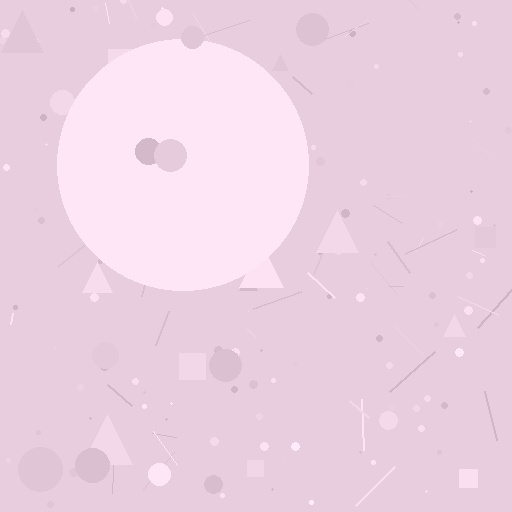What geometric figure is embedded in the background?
A circle is embedded in the background.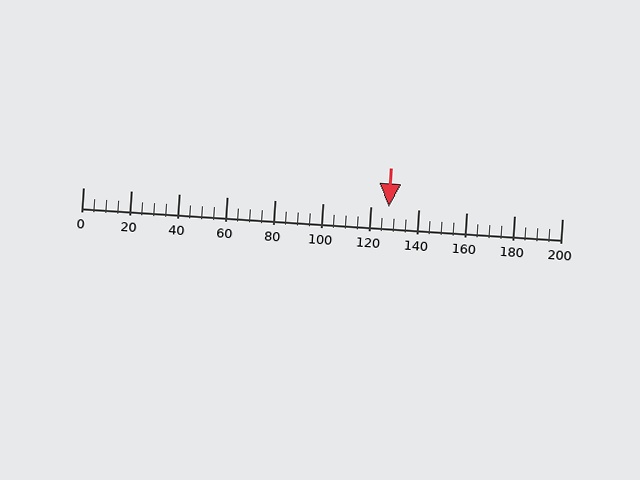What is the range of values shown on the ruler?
The ruler shows values from 0 to 200.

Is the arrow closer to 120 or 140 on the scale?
The arrow is closer to 120.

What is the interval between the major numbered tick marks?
The major tick marks are spaced 20 units apart.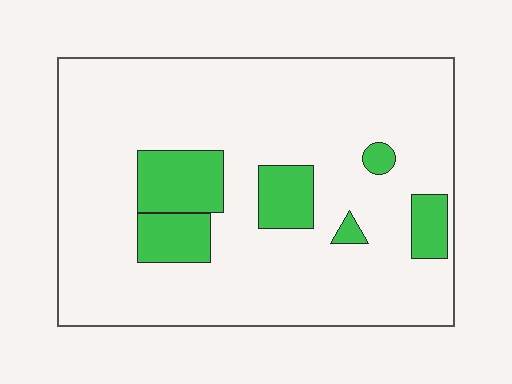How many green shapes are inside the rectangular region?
6.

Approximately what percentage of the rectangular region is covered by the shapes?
Approximately 15%.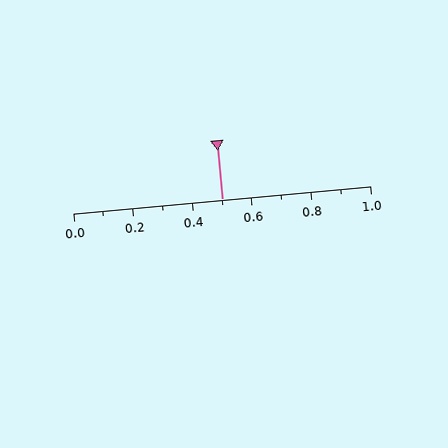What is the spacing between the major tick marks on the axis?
The major ticks are spaced 0.2 apart.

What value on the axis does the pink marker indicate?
The marker indicates approximately 0.5.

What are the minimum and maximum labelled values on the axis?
The axis runs from 0.0 to 1.0.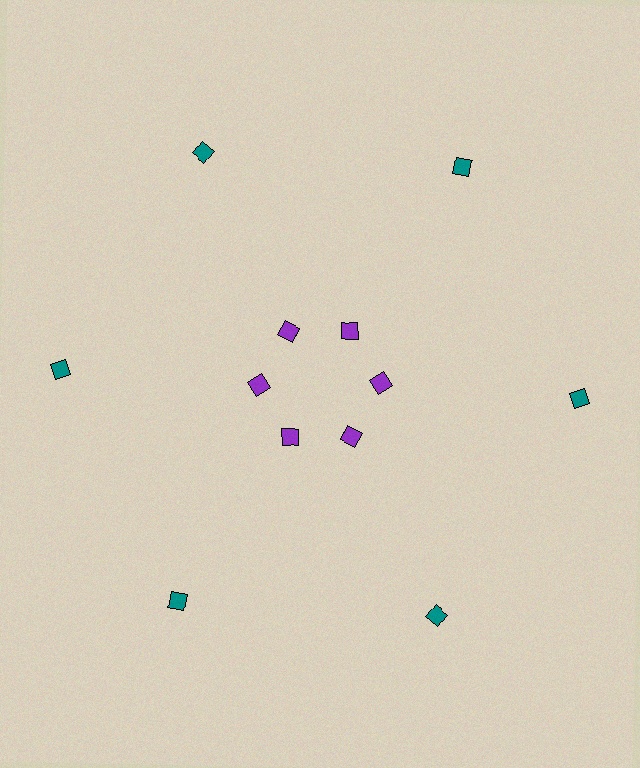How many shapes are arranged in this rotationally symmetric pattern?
There are 12 shapes, arranged in 6 groups of 2.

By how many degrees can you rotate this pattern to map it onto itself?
The pattern maps onto itself every 60 degrees of rotation.